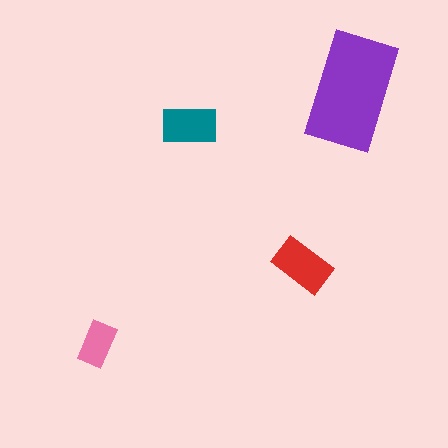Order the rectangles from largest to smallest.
the purple one, the red one, the teal one, the pink one.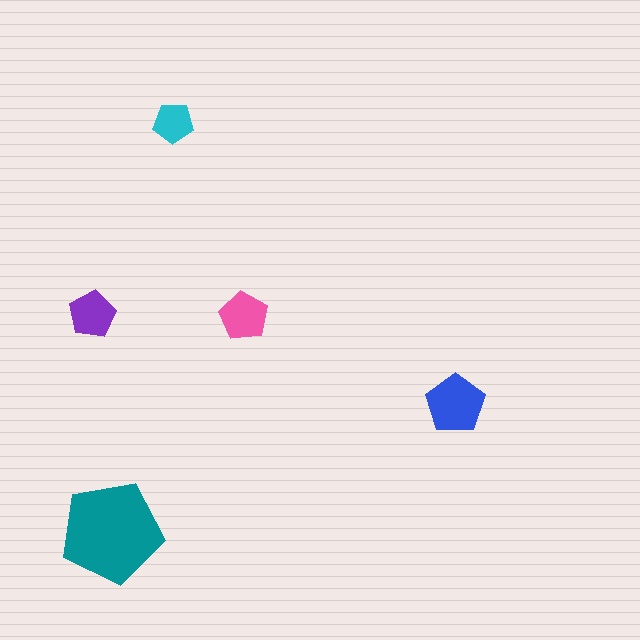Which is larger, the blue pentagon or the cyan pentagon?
The blue one.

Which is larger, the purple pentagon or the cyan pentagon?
The purple one.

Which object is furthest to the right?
The blue pentagon is rightmost.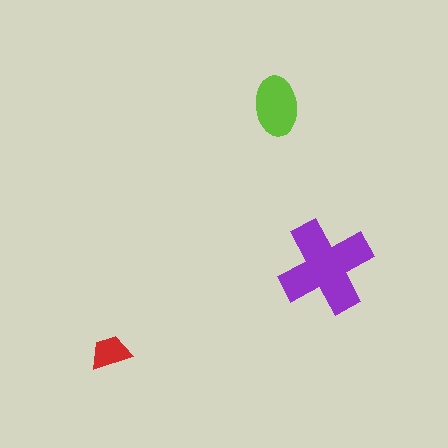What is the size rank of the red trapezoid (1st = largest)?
3rd.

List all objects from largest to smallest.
The purple cross, the lime ellipse, the red trapezoid.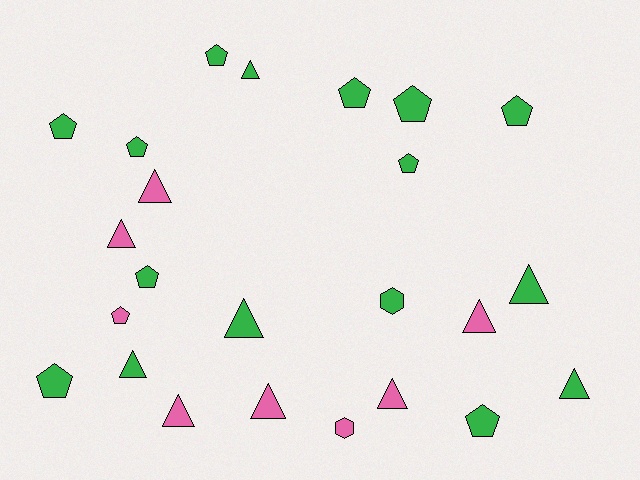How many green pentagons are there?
There are 10 green pentagons.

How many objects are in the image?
There are 24 objects.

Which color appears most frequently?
Green, with 16 objects.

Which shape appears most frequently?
Pentagon, with 11 objects.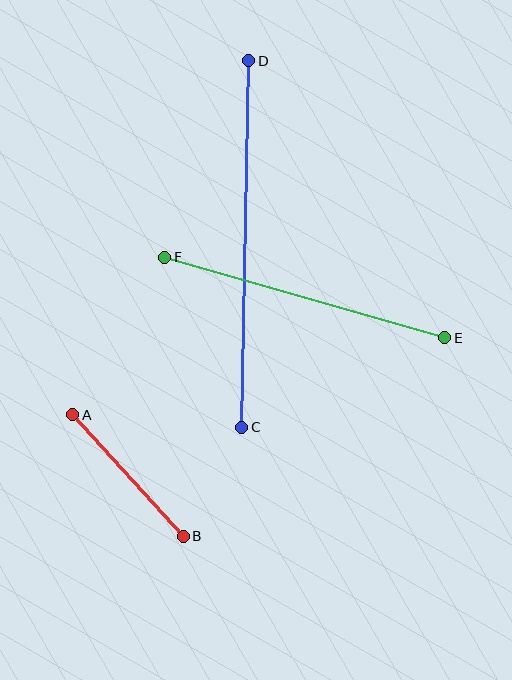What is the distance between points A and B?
The distance is approximately 164 pixels.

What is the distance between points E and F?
The distance is approximately 291 pixels.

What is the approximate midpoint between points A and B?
The midpoint is at approximately (128, 475) pixels.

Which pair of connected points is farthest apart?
Points C and D are farthest apart.